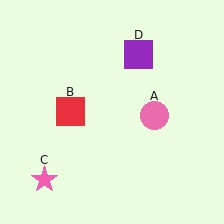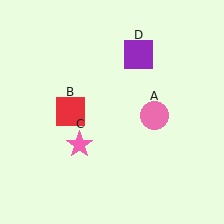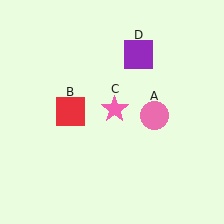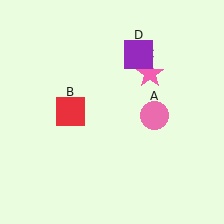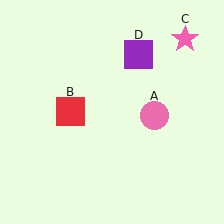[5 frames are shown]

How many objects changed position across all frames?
1 object changed position: pink star (object C).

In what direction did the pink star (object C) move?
The pink star (object C) moved up and to the right.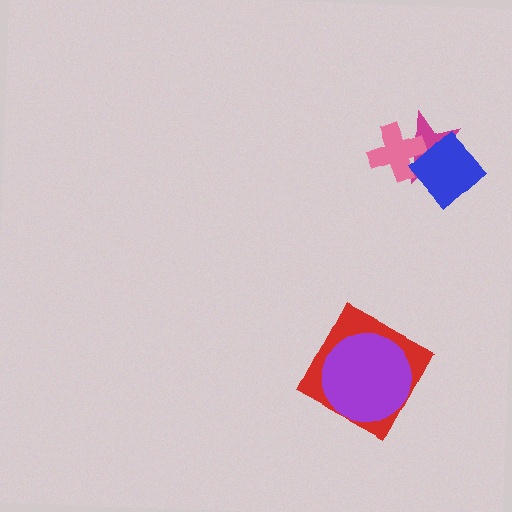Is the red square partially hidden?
Yes, it is partially covered by another shape.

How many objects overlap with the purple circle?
1 object overlaps with the purple circle.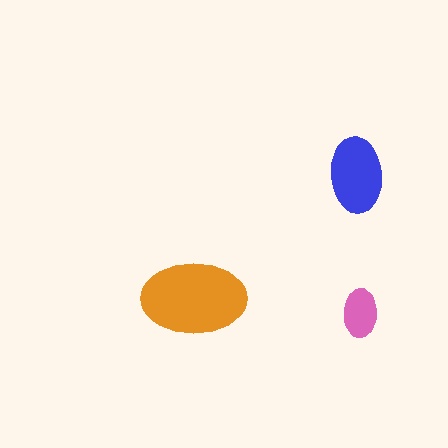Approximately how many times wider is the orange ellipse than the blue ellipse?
About 1.5 times wider.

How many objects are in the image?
There are 3 objects in the image.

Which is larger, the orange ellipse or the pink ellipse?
The orange one.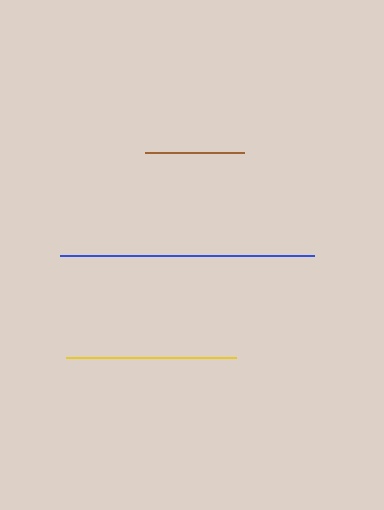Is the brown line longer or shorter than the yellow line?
The yellow line is longer than the brown line.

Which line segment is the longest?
The blue line is the longest at approximately 254 pixels.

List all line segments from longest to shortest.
From longest to shortest: blue, yellow, brown.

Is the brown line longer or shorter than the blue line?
The blue line is longer than the brown line.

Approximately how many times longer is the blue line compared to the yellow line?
The blue line is approximately 1.5 times the length of the yellow line.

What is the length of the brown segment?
The brown segment is approximately 98 pixels long.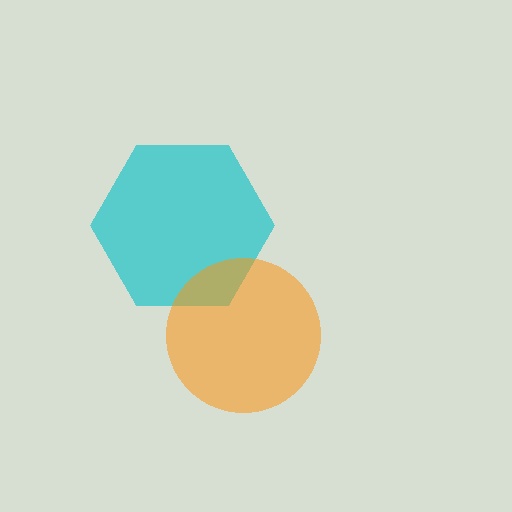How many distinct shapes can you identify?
There are 2 distinct shapes: a cyan hexagon, an orange circle.